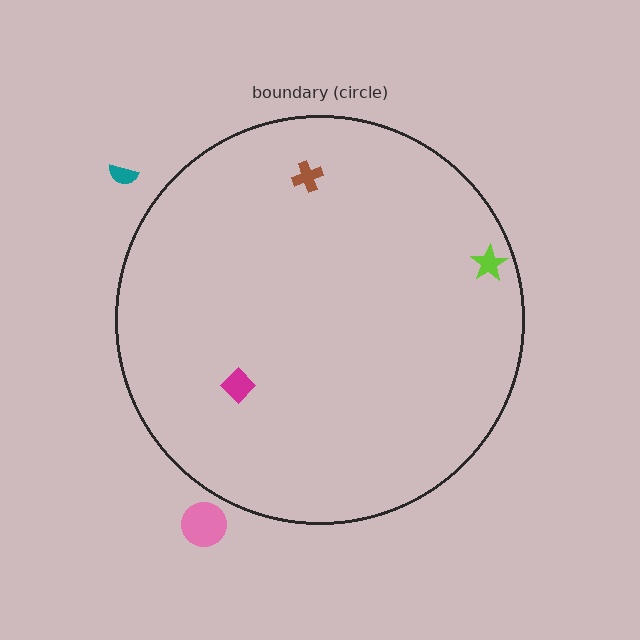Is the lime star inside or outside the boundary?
Inside.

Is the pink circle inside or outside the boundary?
Outside.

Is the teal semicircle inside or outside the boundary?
Outside.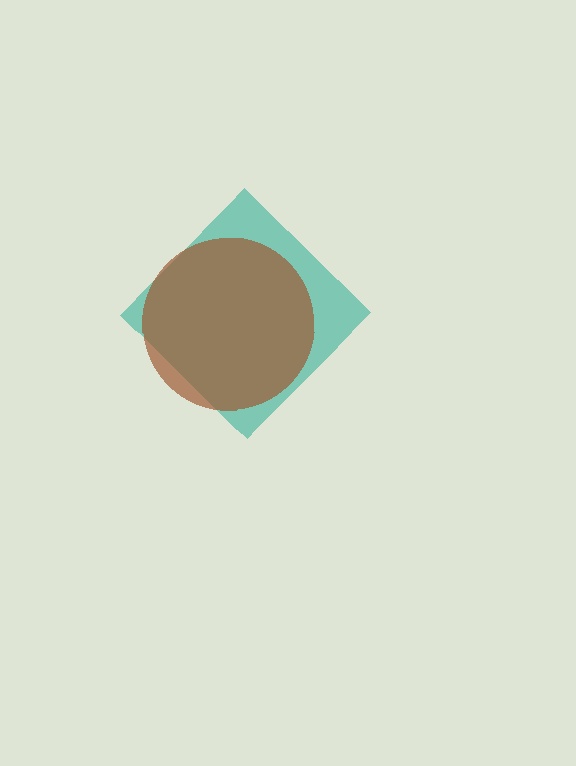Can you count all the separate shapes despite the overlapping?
Yes, there are 2 separate shapes.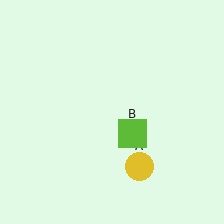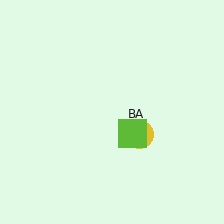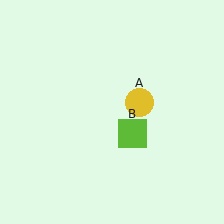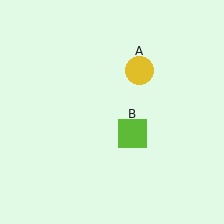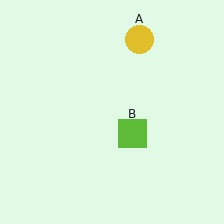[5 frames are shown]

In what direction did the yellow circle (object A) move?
The yellow circle (object A) moved up.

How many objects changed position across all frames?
1 object changed position: yellow circle (object A).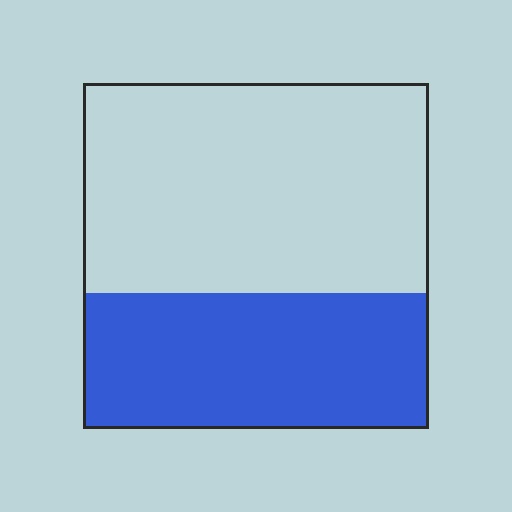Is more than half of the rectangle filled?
No.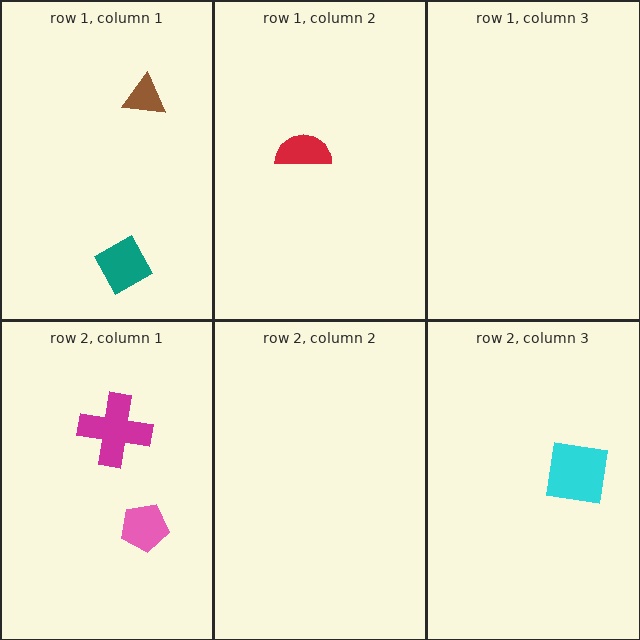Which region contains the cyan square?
The row 2, column 3 region.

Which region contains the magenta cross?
The row 2, column 1 region.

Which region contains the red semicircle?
The row 1, column 2 region.